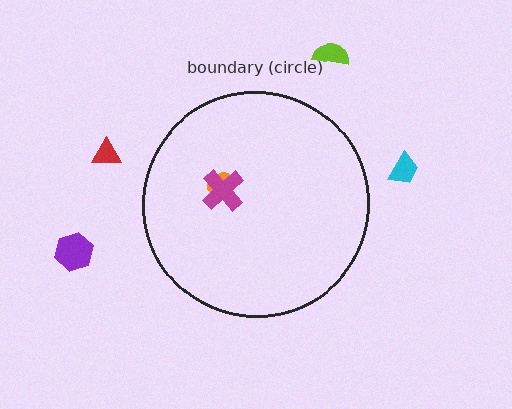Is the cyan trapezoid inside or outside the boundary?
Outside.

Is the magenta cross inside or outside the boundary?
Inside.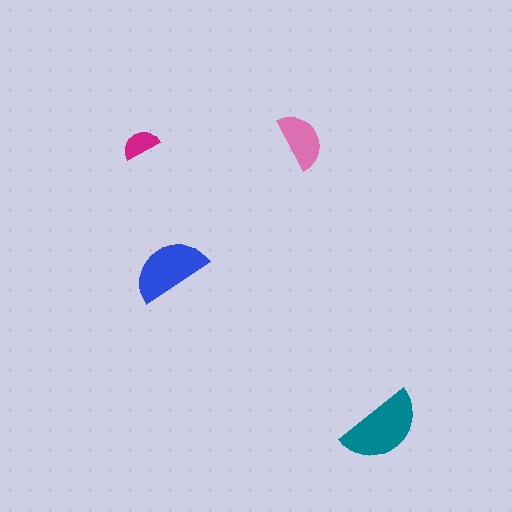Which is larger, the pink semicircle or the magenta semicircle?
The pink one.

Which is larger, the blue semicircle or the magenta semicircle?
The blue one.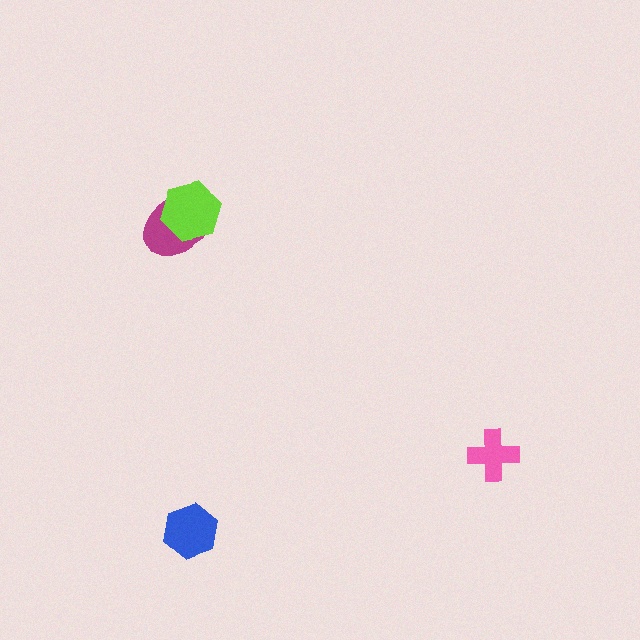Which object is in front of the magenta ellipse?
The lime hexagon is in front of the magenta ellipse.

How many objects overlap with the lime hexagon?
1 object overlaps with the lime hexagon.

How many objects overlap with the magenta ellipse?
1 object overlaps with the magenta ellipse.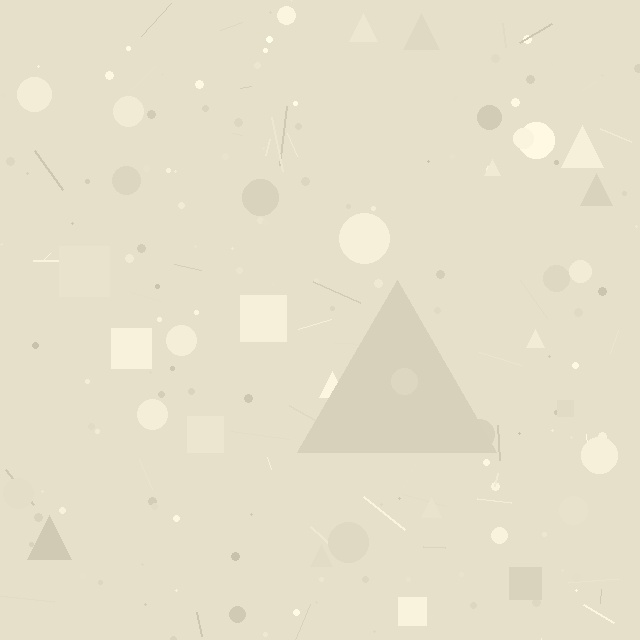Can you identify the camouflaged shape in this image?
The camouflaged shape is a triangle.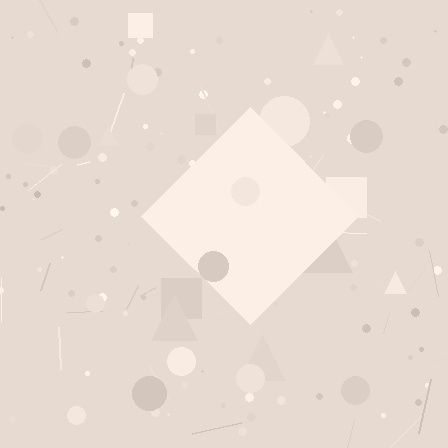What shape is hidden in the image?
A diamond is hidden in the image.